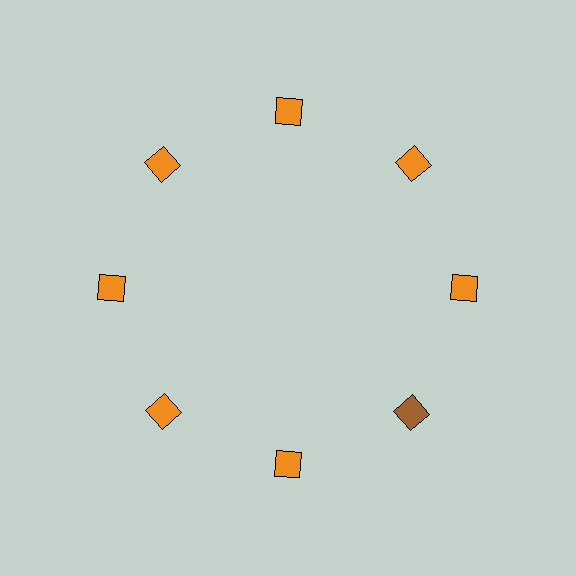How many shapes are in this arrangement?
There are 8 shapes arranged in a ring pattern.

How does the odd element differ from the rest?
It has a different color: brown instead of orange.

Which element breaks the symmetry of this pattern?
The brown square at roughly the 4 o'clock position breaks the symmetry. All other shapes are orange squares.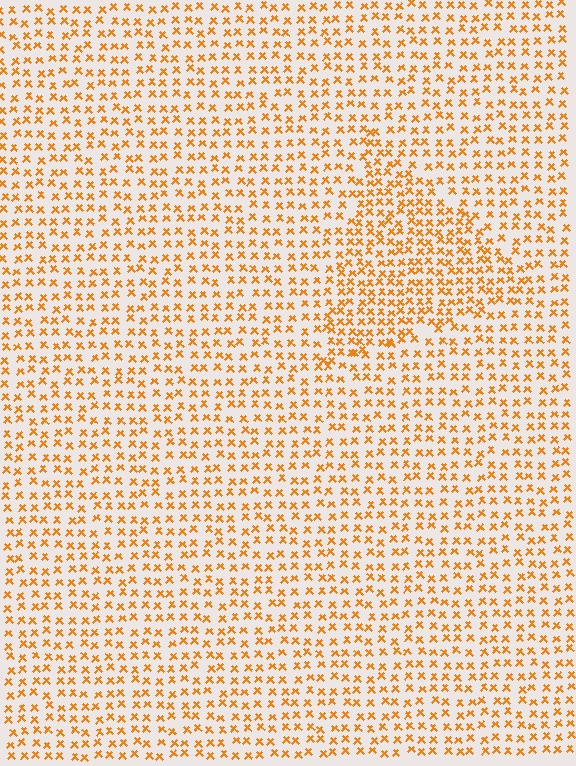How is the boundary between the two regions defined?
The boundary is defined by a change in element density (approximately 1.6x ratio). All elements are the same color, size, and shape.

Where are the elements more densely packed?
The elements are more densely packed inside the triangle boundary.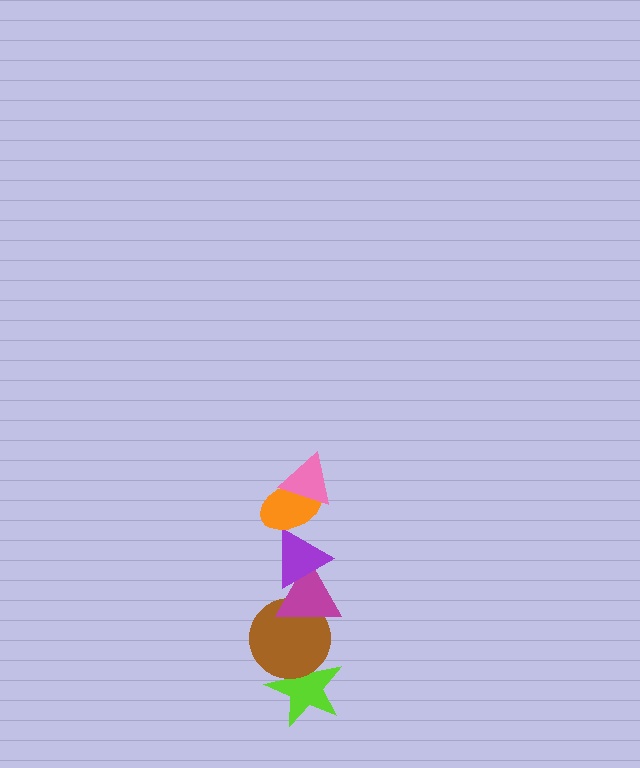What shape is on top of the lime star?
The brown circle is on top of the lime star.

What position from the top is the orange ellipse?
The orange ellipse is 2nd from the top.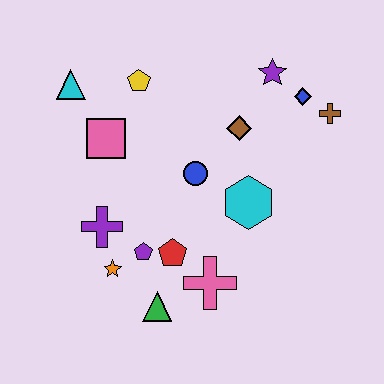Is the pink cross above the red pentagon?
No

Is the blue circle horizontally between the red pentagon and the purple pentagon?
No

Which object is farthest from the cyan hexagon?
The cyan triangle is farthest from the cyan hexagon.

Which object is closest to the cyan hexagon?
The blue circle is closest to the cyan hexagon.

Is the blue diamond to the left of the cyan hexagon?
No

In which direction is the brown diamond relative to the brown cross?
The brown diamond is to the left of the brown cross.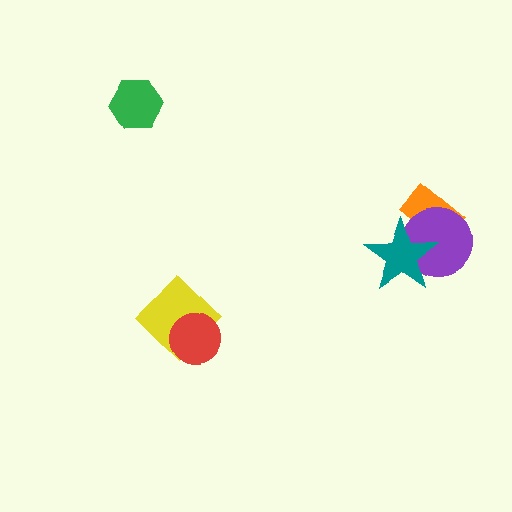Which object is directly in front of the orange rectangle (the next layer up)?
The purple circle is directly in front of the orange rectangle.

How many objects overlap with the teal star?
2 objects overlap with the teal star.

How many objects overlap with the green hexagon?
0 objects overlap with the green hexagon.